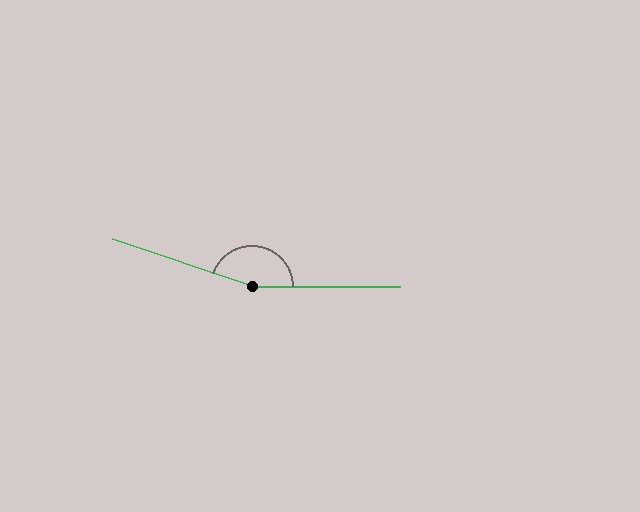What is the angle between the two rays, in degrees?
Approximately 161 degrees.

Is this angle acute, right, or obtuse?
It is obtuse.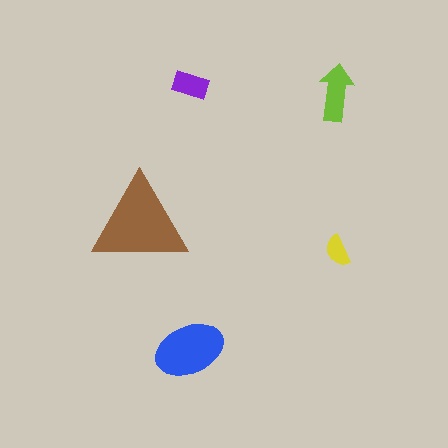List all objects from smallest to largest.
The yellow semicircle, the purple rectangle, the lime arrow, the blue ellipse, the brown triangle.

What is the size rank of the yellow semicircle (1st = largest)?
5th.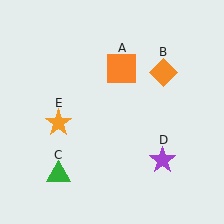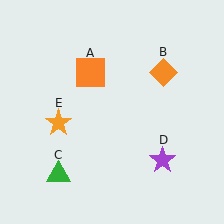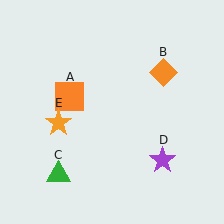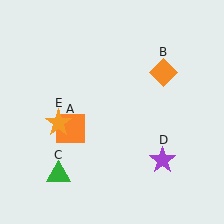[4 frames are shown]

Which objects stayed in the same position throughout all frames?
Orange diamond (object B) and green triangle (object C) and purple star (object D) and orange star (object E) remained stationary.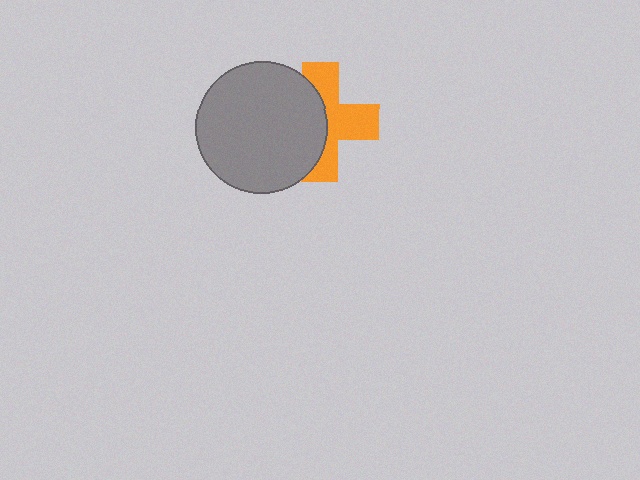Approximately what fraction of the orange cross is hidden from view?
Roughly 47% of the orange cross is hidden behind the gray circle.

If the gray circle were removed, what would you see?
You would see the complete orange cross.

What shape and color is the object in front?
The object in front is a gray circle.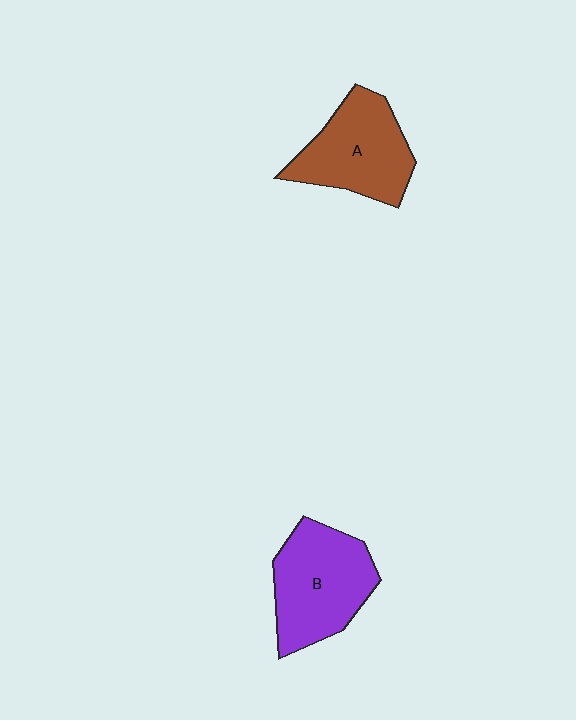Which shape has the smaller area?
Shape A (brown).